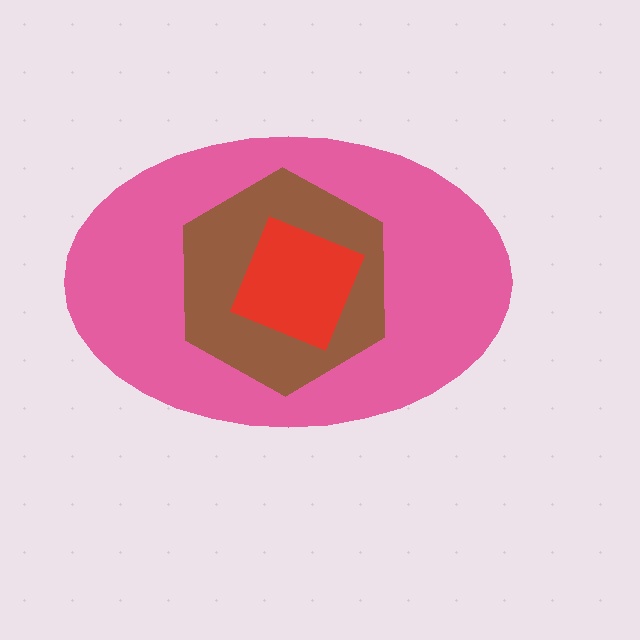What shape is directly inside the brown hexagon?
The red diamond.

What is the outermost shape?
The pink ellipse.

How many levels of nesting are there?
3.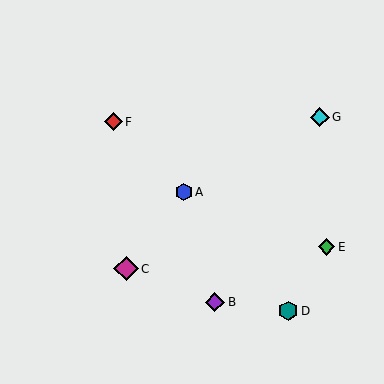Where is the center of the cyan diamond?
The center of the cyan diamond is at (320, 117).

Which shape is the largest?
The magenta diamond (labeled C) is the largest.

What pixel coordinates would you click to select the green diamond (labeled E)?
Click at (327, 247) to select the green diamond E.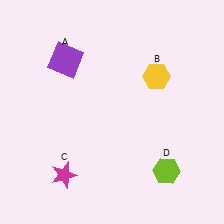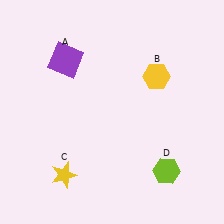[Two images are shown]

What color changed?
The star (C) changed from magenta in Image 1 to yellow in Image 2.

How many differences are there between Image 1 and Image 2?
There is 1 difference between the two images.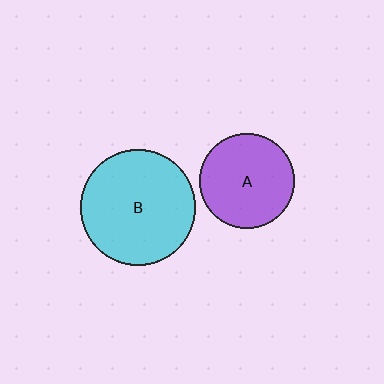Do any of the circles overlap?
No, none of the circles overlap.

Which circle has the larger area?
Circle B (cyan).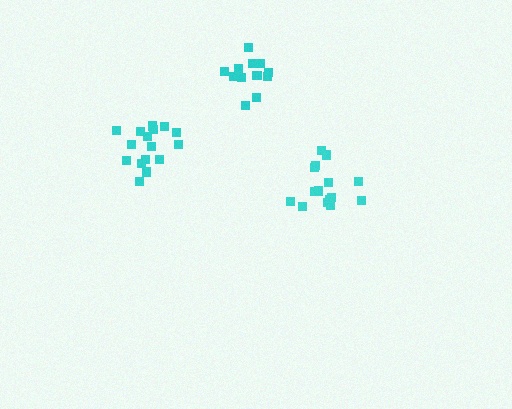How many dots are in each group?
Group 1: 15 dots, Group 2: 16 dots, Group 3: 12 dots (43 total).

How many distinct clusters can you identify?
There are 3 distinct clusters.